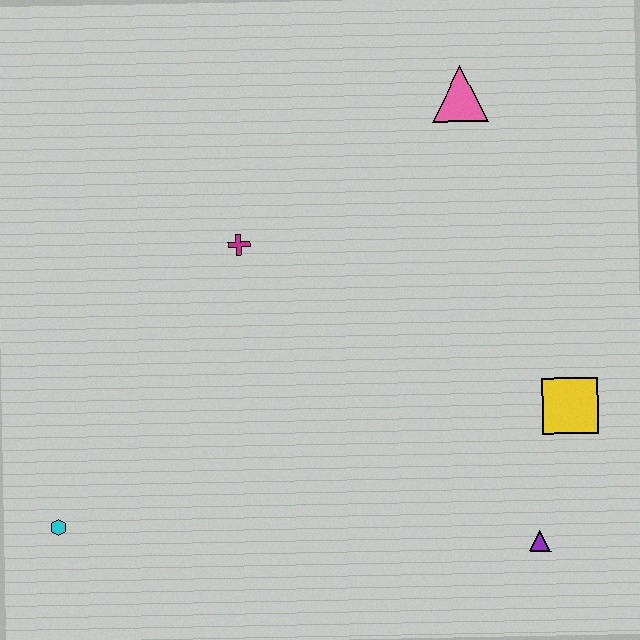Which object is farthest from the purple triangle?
The cyan hexagon is farthest from the purple triangle.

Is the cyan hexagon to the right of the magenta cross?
No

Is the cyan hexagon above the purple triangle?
Yes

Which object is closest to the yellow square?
The purple triangle is closest to the yellow square.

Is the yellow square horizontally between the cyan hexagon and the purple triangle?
No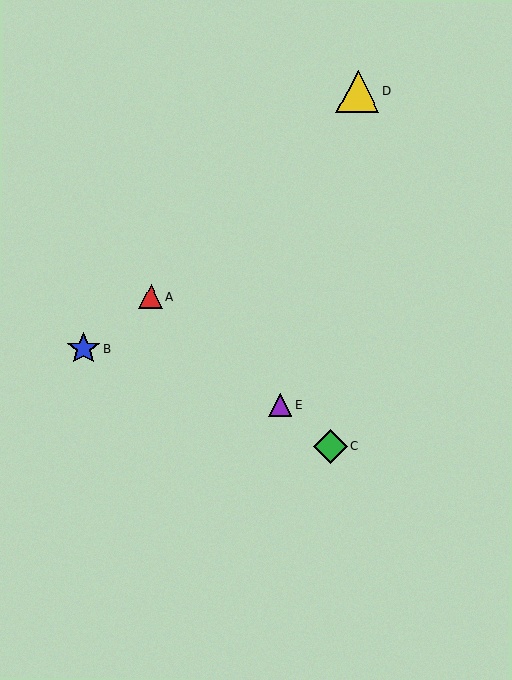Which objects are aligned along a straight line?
Objects A, C, E are aligned along a straight line.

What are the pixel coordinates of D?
Object D is at (358, 91).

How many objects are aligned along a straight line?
3 objects (A, C, E) are aligned along a straight line.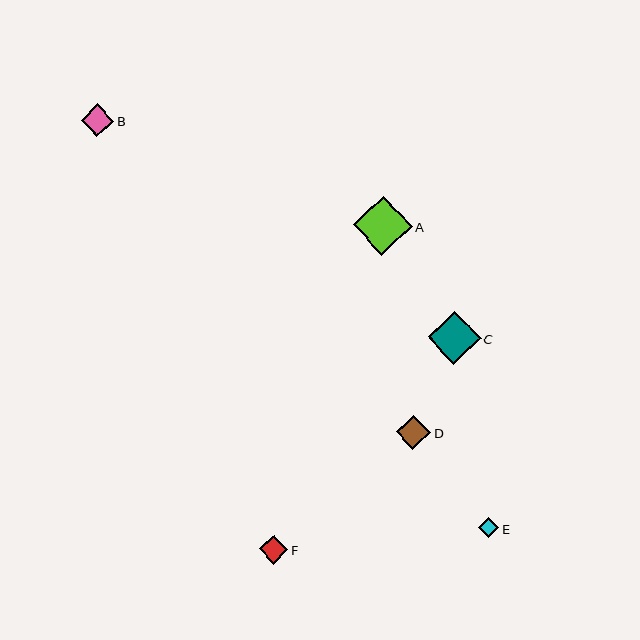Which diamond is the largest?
Diamond A is the largest with a size of approximately 59 pixels.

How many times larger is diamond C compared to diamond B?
Diamond C is approximately 1.6 times the size of diamond B.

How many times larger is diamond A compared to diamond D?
Diamond A is approximately 1.7 times the size of diamond D.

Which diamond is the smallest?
Diamond E is the smallest with a size of approximately 20 pixels.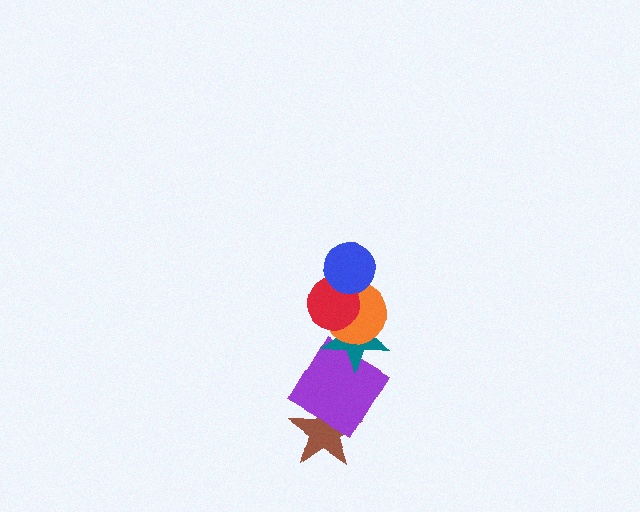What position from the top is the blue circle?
The blue circle is 1st from the top.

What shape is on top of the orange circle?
The red circle is on top of the orange circle.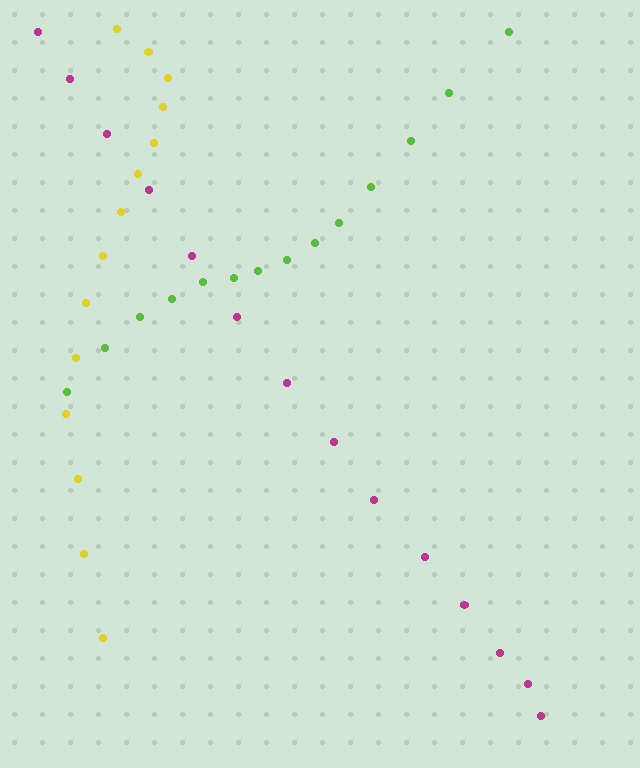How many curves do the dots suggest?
There are 3 distinct paths.